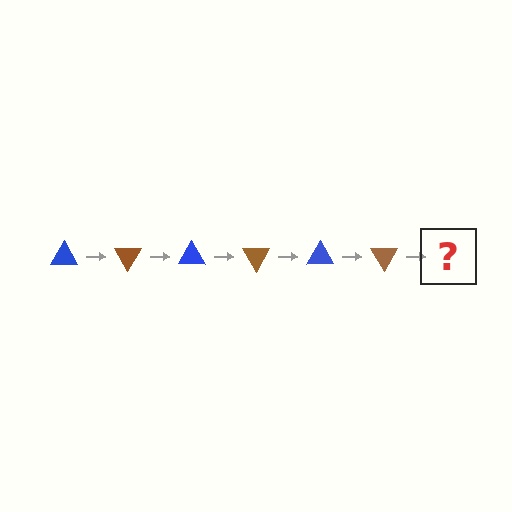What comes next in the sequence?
The next element should be a blue triangle, rotated 360 degrees from the start.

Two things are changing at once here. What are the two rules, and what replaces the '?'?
The two rules are that it rotates 60 degrees each step and the color cycles through blue and brown. The '?' should be a blue triangle, rotated 360 degrees from the start.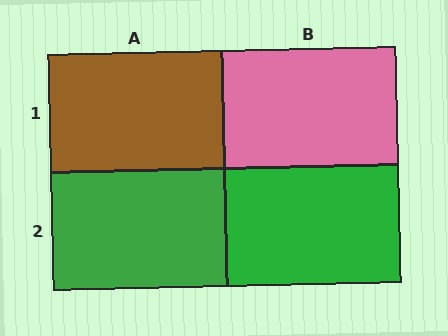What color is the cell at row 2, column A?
Green.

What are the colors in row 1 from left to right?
Brown, pink.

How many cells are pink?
1 cell is pink.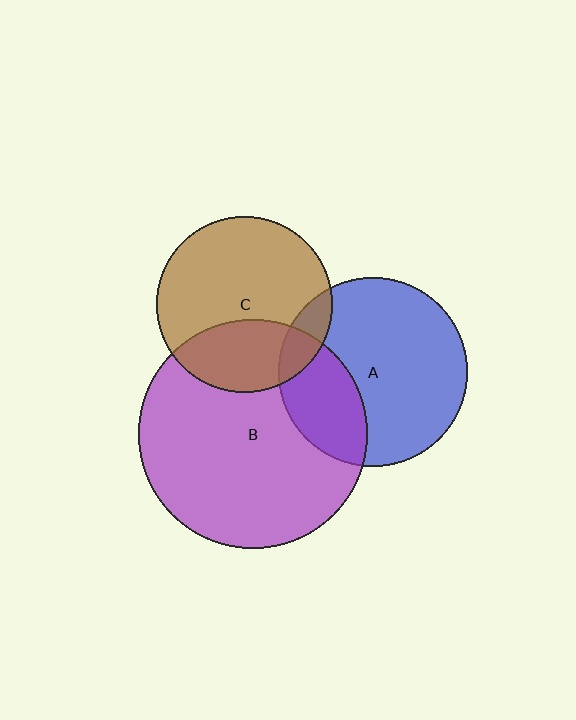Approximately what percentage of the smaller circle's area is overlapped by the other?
Approximately 10%.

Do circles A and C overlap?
Yes.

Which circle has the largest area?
Circle B (purple).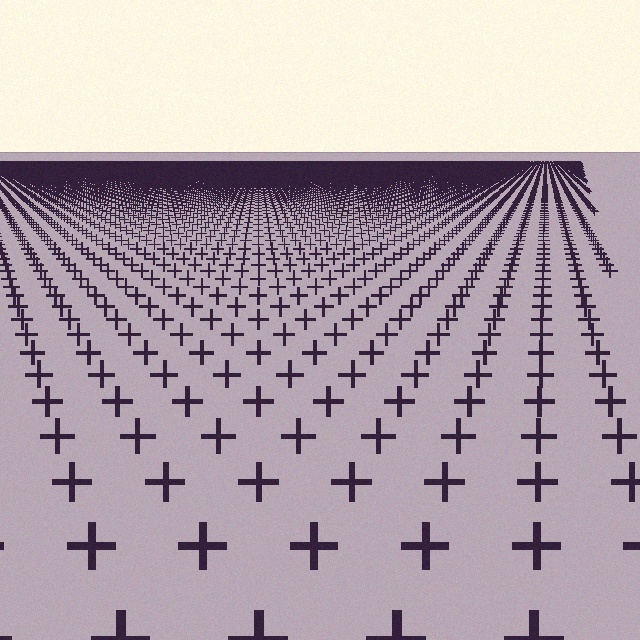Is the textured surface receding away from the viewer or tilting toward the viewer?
The surface is receding away from the viewer. Texture elements get smaller and denser toward the top.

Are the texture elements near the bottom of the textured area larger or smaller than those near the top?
Larger. Near the bottom, elements are closer to the viewer and appear at a bigger on-screen size.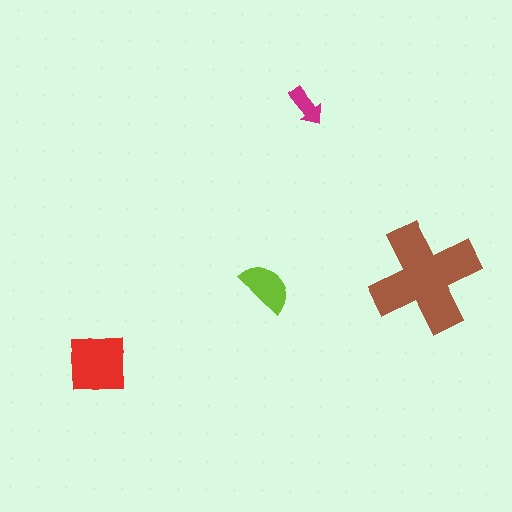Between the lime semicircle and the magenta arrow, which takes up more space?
The lime semicircle.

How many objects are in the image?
There are 4 objects in the image.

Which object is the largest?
The brown cross.